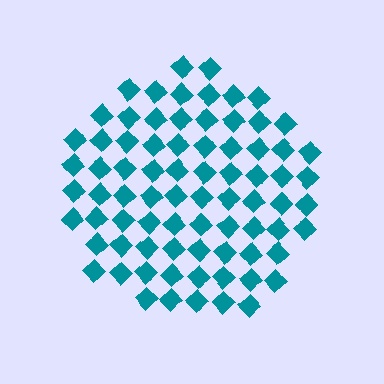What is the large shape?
The large shape is a circle.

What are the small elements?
The small elements are diamonds.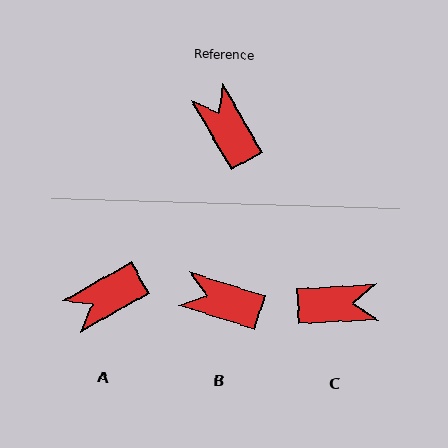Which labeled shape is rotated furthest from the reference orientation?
C, about 117 degrees away.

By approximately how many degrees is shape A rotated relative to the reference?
Approximately 90 degrees counter-clockwise.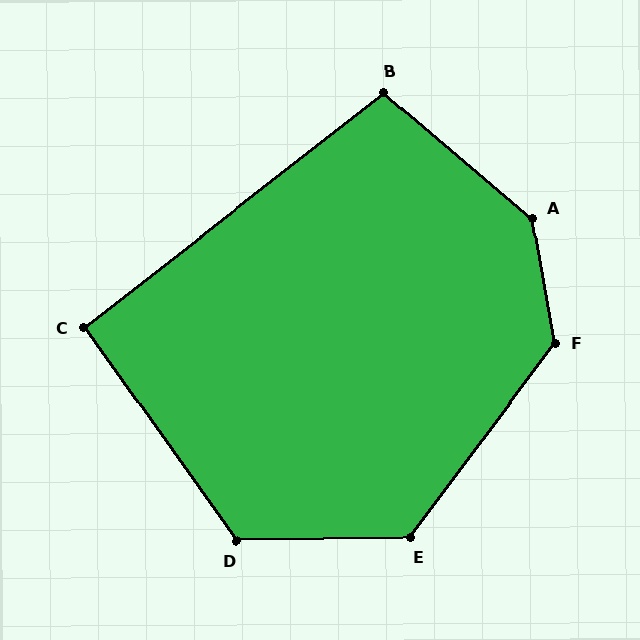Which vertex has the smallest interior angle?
C, at approximately 92 degrees.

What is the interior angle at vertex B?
Approximately 102 degrees (obtuse).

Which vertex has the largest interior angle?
A, at approximately 140 degrees.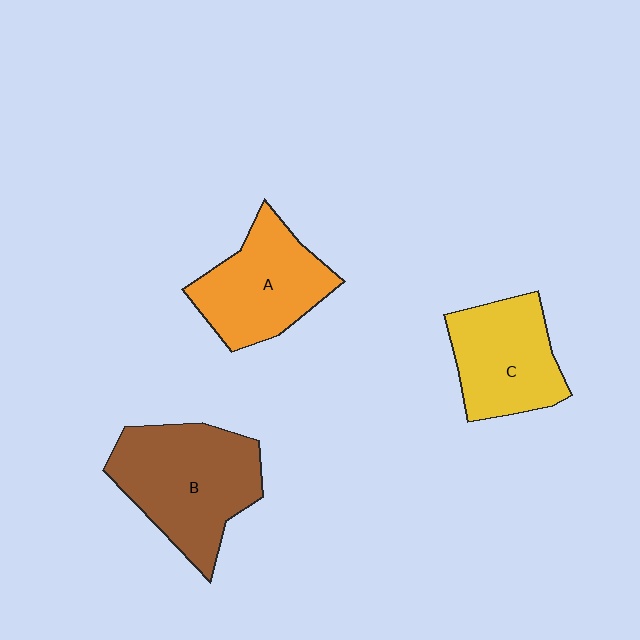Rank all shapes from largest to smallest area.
From largest to smallest: B (brown), A (orange), C (yellow).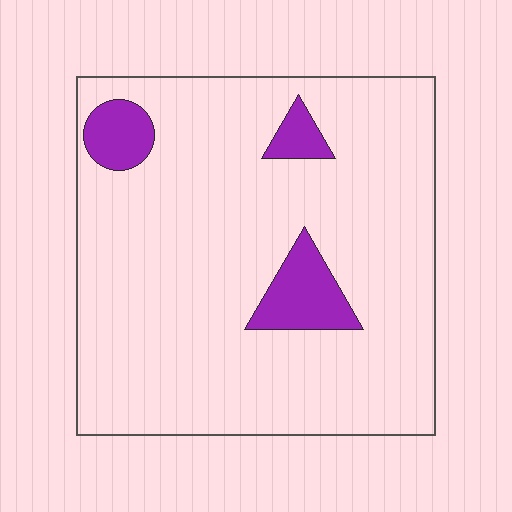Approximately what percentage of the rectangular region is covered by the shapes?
Approximately 10%.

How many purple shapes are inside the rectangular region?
3.